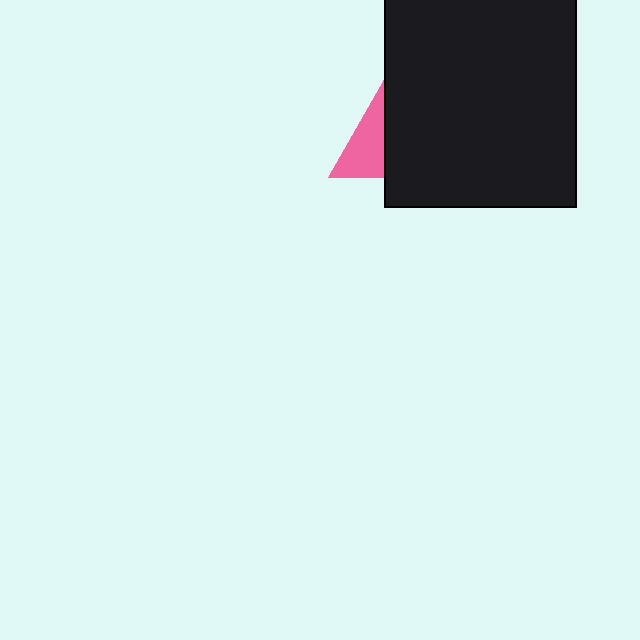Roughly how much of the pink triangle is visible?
A small part of it is visible (roughly 33%).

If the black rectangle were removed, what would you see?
You would see the complete pink triangle.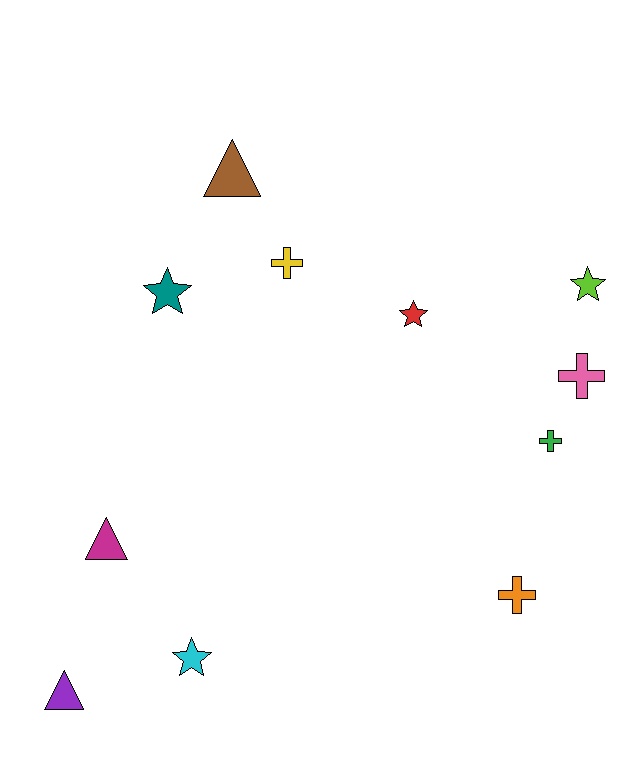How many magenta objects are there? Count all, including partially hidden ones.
There is 1 magenta object.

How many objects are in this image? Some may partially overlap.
There are 11 objects.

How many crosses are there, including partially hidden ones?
There are 4 crosses.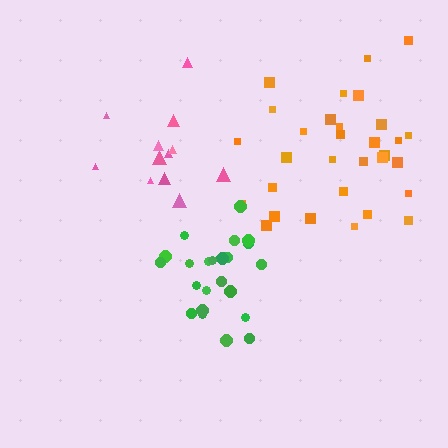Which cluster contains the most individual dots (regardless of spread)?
Orange (31).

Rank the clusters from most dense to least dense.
green, orange, pink.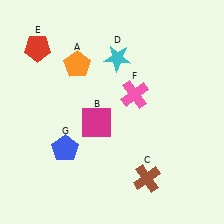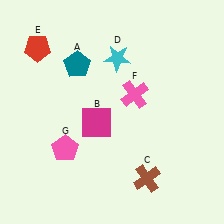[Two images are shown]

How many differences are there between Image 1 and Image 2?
There are 2 differences between the two images.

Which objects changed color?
A changed from orange to teal. G changed from blue to pink.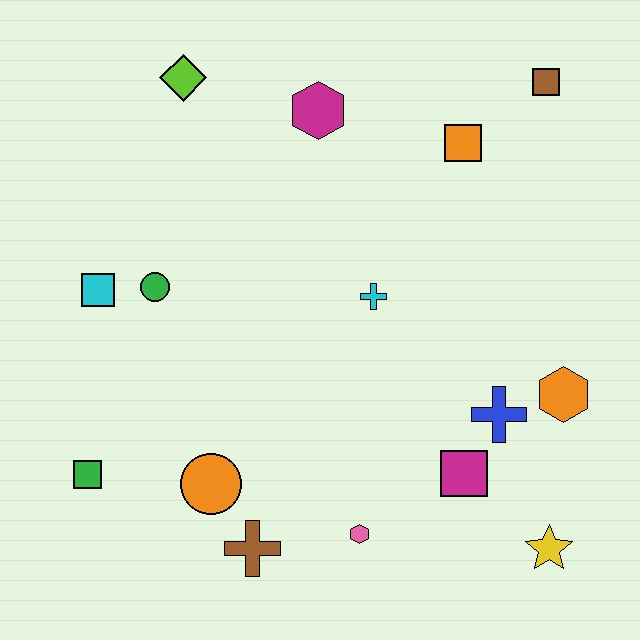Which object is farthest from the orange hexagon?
The lime diamond is farthest from the orange hexagon.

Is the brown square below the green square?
No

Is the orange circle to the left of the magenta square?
Yes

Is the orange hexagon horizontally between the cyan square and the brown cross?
No